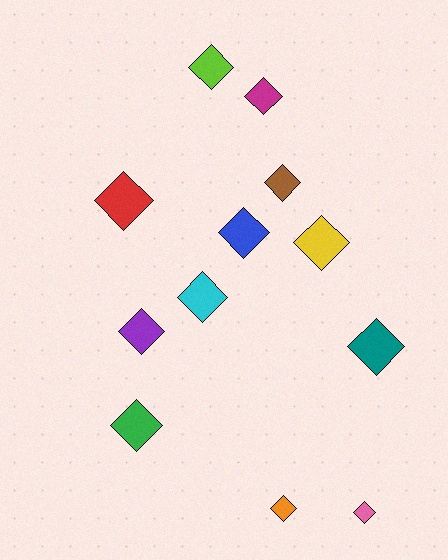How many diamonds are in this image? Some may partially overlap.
There are 12 diamonds.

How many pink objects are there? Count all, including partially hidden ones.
There is 1 pink object.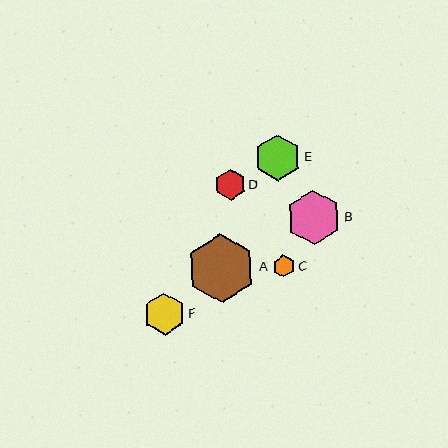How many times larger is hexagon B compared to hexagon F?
Hexagon B is approximately 1.3 times the size of hexagon F.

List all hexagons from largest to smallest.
From largest to smallest: A, B, E, F, D, C.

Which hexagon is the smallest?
Hexagon C is the smallest with a size of approximately 22 pixels.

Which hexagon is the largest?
Hexagon A is the largest with a size of approximately 69 pixels.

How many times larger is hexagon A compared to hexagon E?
Hexagon A is approximately 1.5 times the size of hexagon E.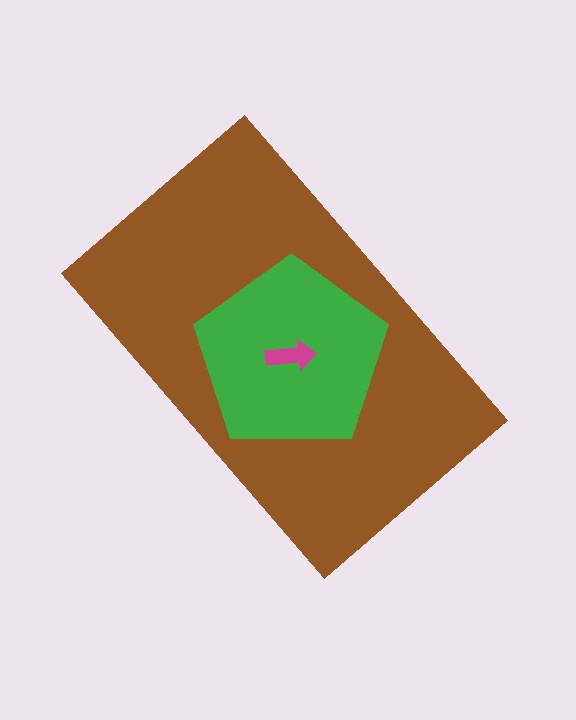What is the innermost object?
The magenta arrow.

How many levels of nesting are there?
3.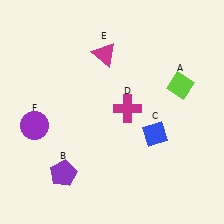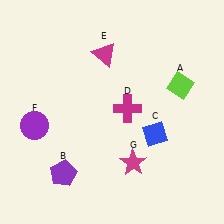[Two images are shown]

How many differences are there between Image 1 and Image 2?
There is 1 difference between the two images.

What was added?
A magenta star (G) was added in Image 2.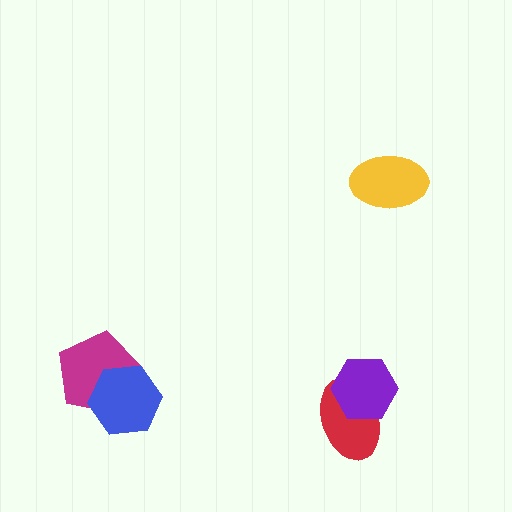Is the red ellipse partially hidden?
Yes, it is partially covered by another shape.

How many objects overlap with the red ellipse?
1 object overlaps with the red ellipse.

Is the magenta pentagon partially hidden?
Yes, it is partially covered by another shape.